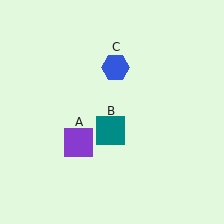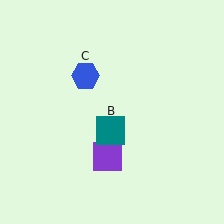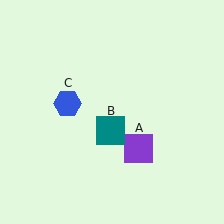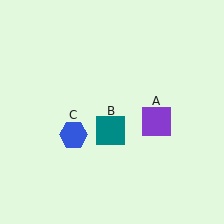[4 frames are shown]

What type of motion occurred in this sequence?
The purple square (object A), blue hexagon (object C) rotated counterclockwise around the center of the scene.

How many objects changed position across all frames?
2 objects changed position: purple square (object A), blue hexagon (object C).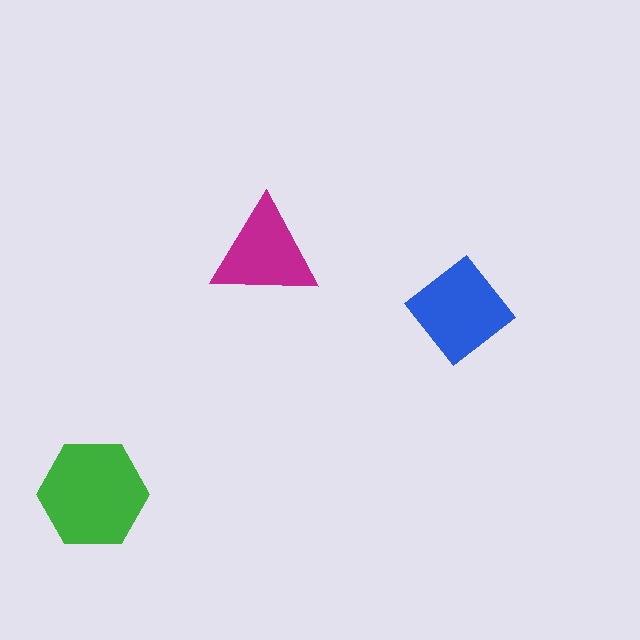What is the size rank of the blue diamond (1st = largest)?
2nd.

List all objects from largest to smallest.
The green hexagon, the blue diamond, the magenta triangle.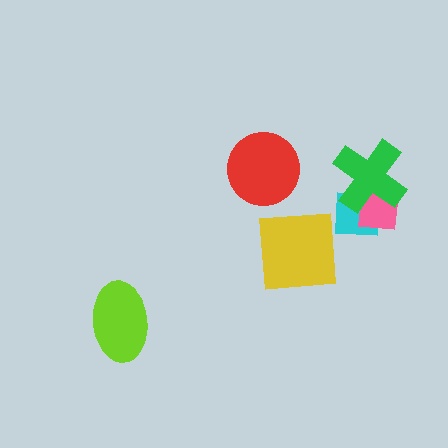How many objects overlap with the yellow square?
0 objects overlap with the yellow square.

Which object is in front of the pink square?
The green cross is in front of the pink square.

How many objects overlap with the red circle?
0 objects overlap with the red circle.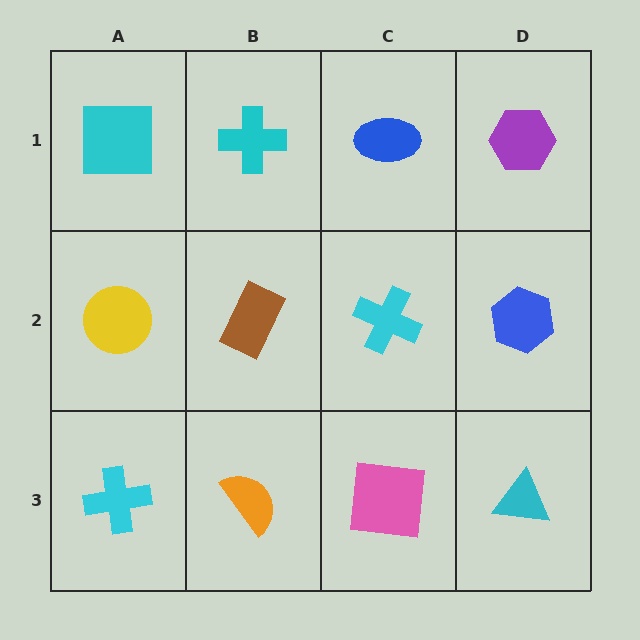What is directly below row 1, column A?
A yellow circle.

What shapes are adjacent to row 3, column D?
A blue hexagon (row 2, column D), a pink square (row 3, column C).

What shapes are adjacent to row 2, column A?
A cyan square (row 1, column A), a cyan cross (row 3, column A), a brown rectangle (row 2, column B).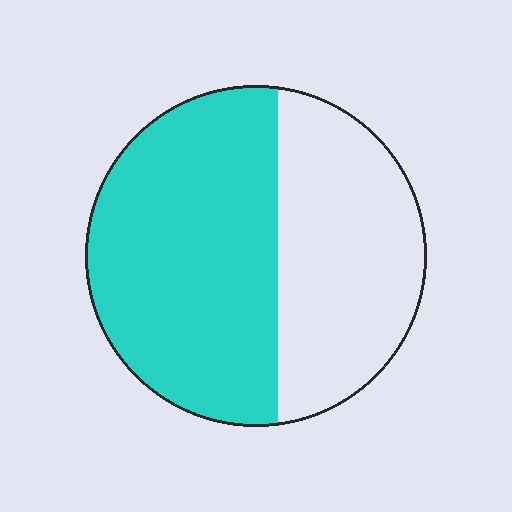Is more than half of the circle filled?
Yes.